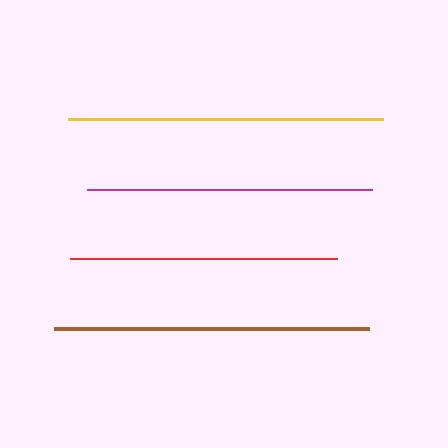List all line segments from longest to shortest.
From longest to shortest: brown, yellow, magenta, red.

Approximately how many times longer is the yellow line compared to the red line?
The yellow line is approximately 1.2 times the length of the red line.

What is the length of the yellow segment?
The yellow segment is approximately 315 pixels long.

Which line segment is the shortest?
The red line is the shortest at approximately 268 pixels.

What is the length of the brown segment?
The brown segment is approximately 316 pixels long.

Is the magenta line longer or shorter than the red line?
The magenta line is longer than the red line.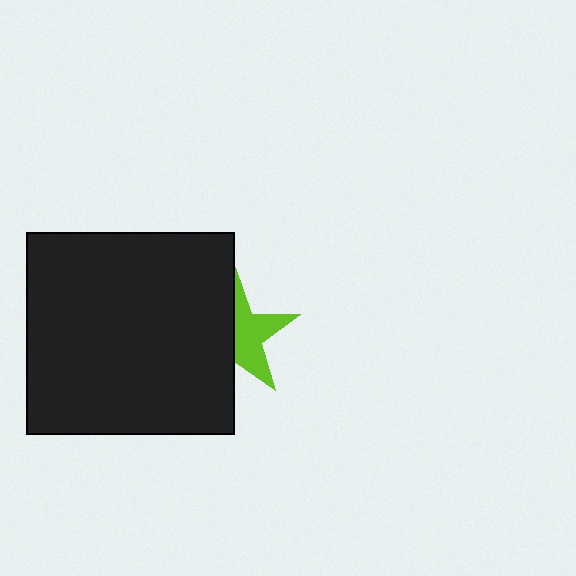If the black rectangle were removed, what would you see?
You would see the complete lime star.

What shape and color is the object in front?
The object in front is a black rectangle.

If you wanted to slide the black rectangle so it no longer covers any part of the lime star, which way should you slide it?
Slide it left — that is the most direct way to separate the two shapes.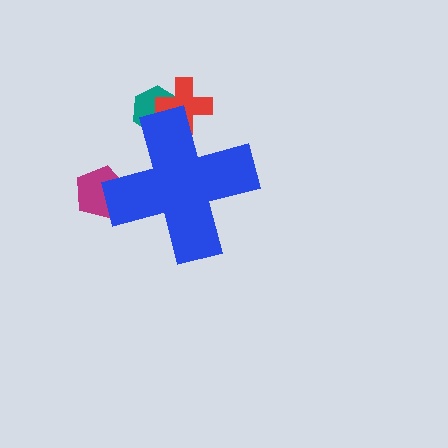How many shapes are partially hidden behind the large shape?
3 shapes are partially hidden.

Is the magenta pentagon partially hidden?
Yes, the magenta pentagon is partially hidden behind the blue cross.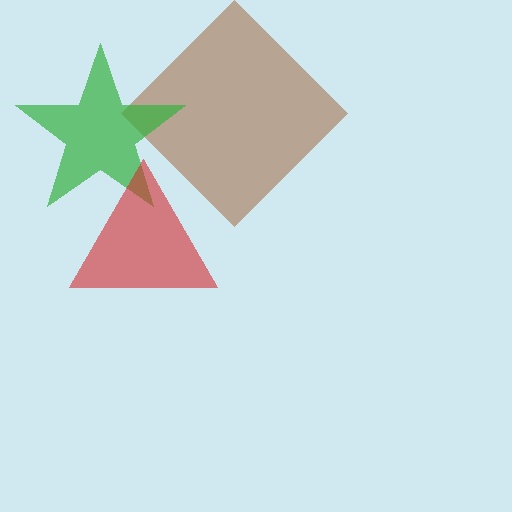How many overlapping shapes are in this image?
There are 3 overlapping shapes in the image.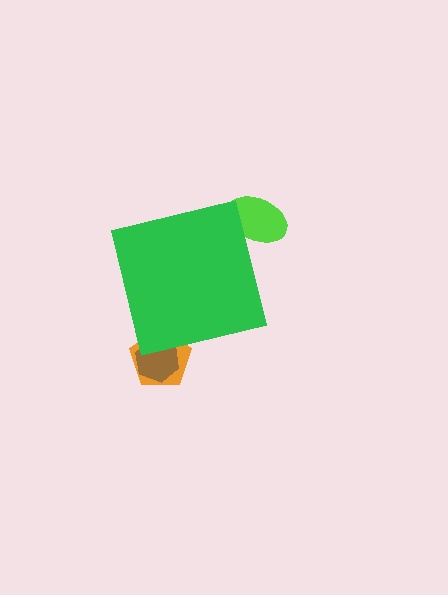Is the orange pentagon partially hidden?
Yes, the orange pentagon is partially hidden behind the green square.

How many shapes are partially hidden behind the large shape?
3 shapes are partially hidden.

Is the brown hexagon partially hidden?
Yes, the brown hexagon is partially hidden behind the green square.